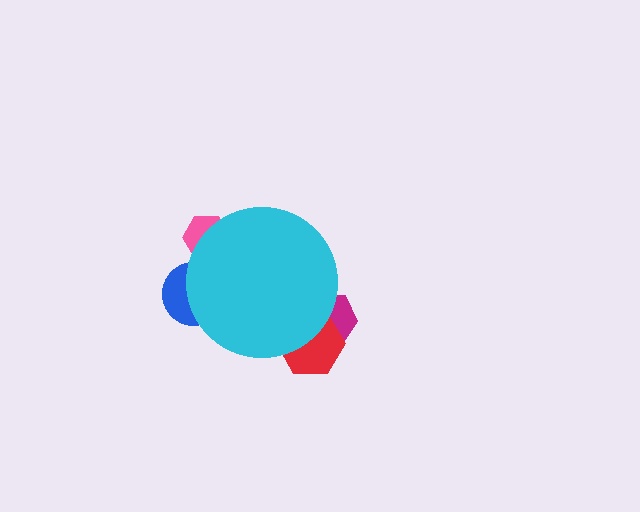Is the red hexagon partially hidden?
Yes, the red hexagon is partially hidden behind the cyan circle.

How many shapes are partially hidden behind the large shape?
4 shapes are partially hidden.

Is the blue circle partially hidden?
Yes, the blue circle is partially hidden behind the cyan circle.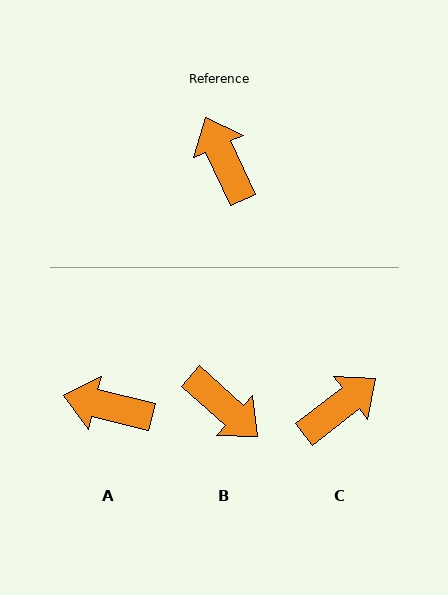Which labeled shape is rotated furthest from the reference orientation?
B, about 156 degrees away.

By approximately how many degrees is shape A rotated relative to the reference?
Approximately 52 degrees counter-clockwise.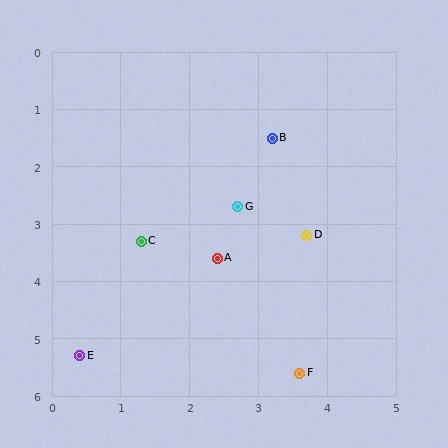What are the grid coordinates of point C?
Point C is at approximately (1.3, 3.3).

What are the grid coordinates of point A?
Point A is at approximately (2.4, 3.6).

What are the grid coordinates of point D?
Point D is at approximately (3.7, 3.2).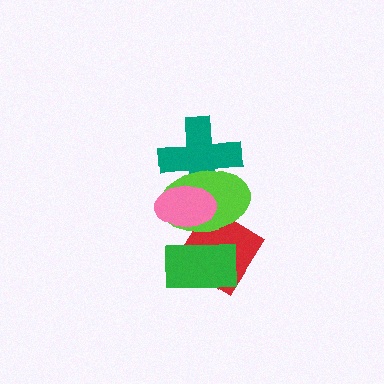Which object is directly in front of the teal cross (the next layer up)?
The lime ellipse is directly in front of the teal cross.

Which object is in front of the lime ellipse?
The pink ellipse is in front of the lime ellipse.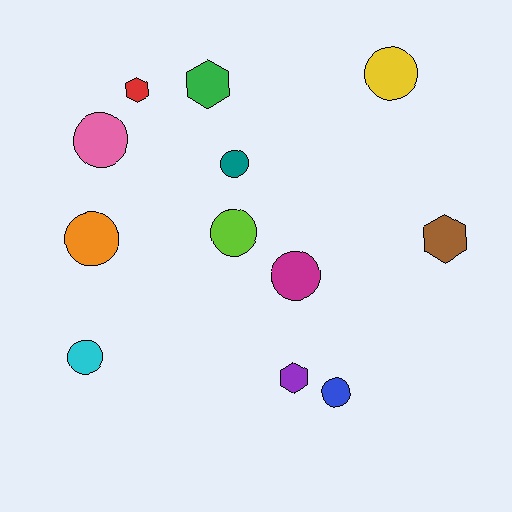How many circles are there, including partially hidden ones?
There are 8 circles.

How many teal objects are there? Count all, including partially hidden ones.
There is 1 teal object.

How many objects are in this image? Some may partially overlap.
There are 12 objects.